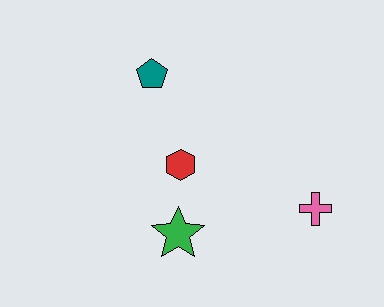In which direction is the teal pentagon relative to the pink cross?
The teal pentagon is to the left of the pink cross.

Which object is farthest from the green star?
The teal pentagon is farthest from the green star.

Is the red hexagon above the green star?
Yes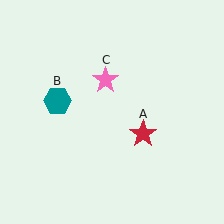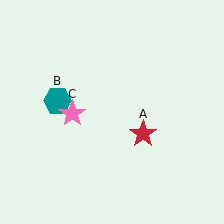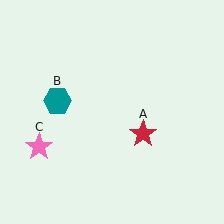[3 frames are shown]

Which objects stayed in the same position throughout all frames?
Red star (object A) and teal hexagon (object B) remained stationary.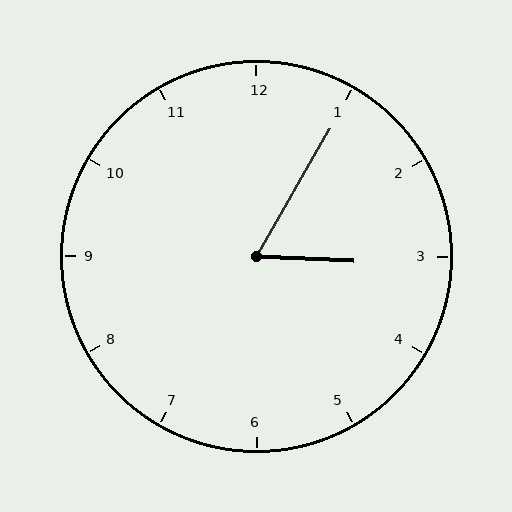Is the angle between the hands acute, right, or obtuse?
It is acute.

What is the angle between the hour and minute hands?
Approximately 62 degrees.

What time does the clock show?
3:05.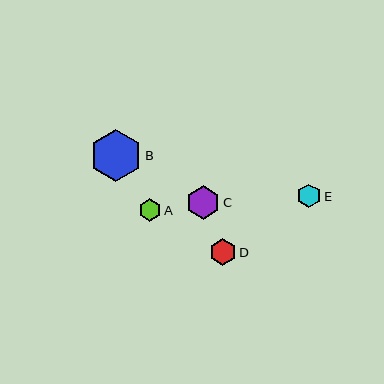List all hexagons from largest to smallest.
From largest to smallest: B, C, D, E, A.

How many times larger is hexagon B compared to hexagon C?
Hexagon B is approximately 1.6 times the size of hexagon C.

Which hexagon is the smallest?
Hexagon A is the smallest with a size of approximately 23 pixels.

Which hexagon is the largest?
Hexagon B is the largest with a size of approximately 52 pixels.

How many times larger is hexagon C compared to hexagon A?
Hexagon C is approximately 1.5 times the size of hexagon A.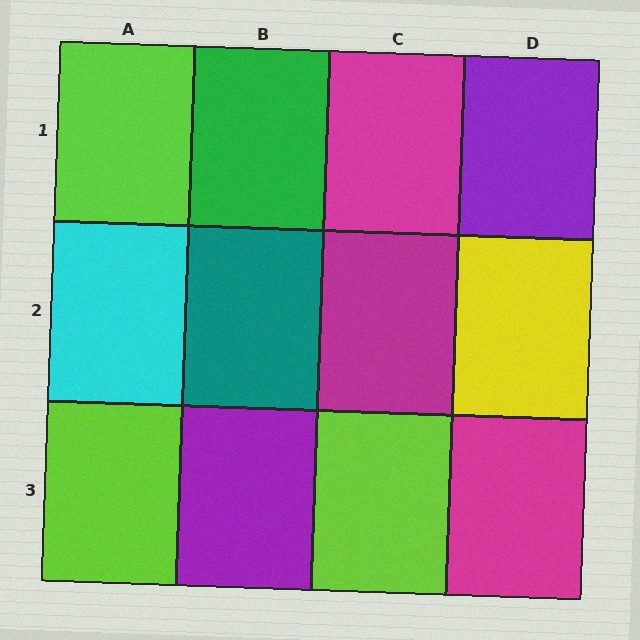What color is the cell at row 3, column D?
Magenta.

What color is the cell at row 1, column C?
Magenta.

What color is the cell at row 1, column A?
Lime.